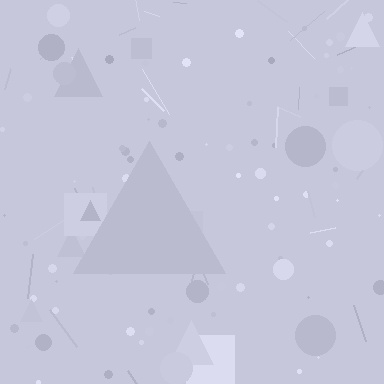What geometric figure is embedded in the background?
A triangle is embedded in the background.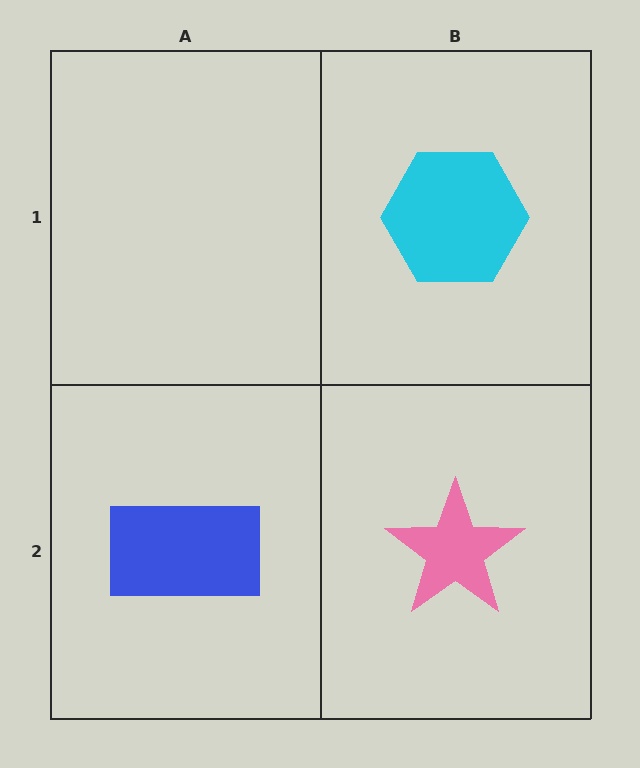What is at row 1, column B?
A cyan hexagon.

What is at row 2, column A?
A blue rectangle.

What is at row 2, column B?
A pink star.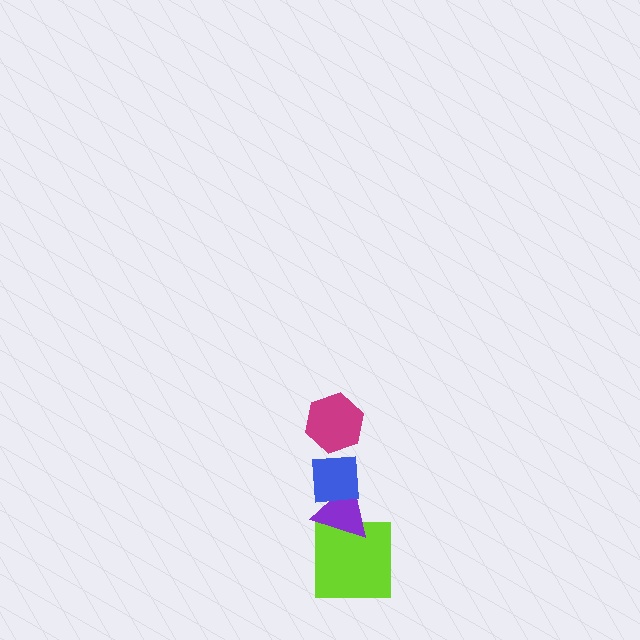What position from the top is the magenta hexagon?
The magenta hexagon is 1st from the top.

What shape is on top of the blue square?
The magenta hexagon is on top of the blue square.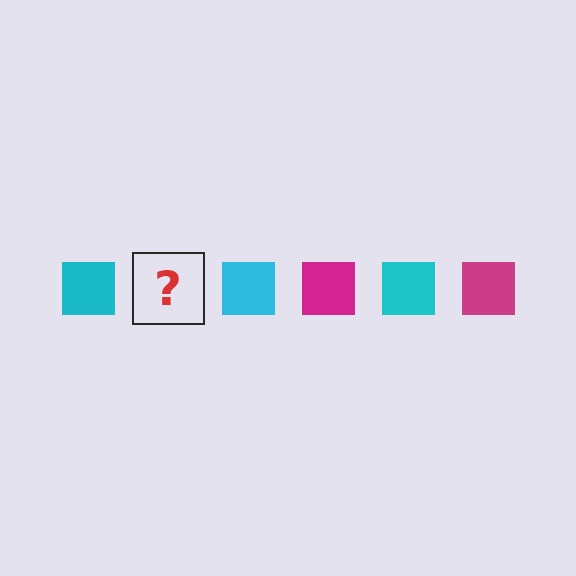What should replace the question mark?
The question mark should be replaced with a magenta square.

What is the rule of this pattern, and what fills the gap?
The rule is that the pattern cycles through cyan, magenta squares. The gap should be filled with a magenta square.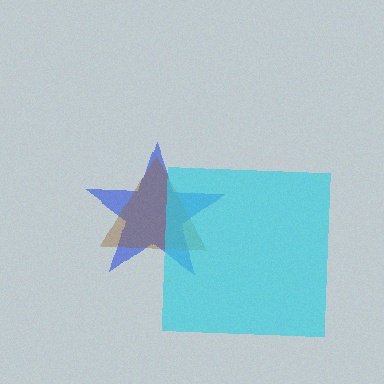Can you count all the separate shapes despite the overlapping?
Yes, there are 3 separate shapes.